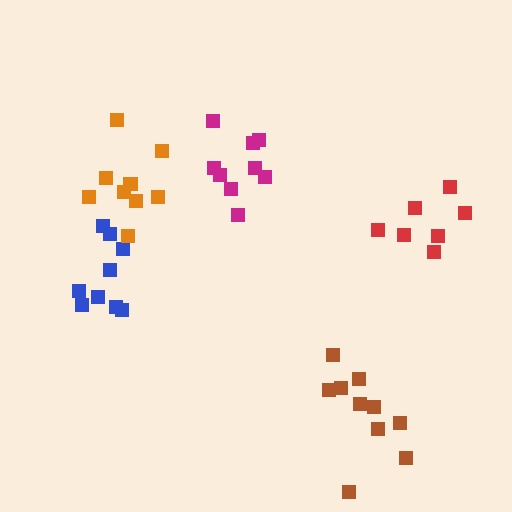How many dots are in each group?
Group 1: 10 dots, Group 2: 9 dots, Group 3: 9 dots, Group 4: 9 dots, Group 5: 7 dots (44 total).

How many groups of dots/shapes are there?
There are 5 groups.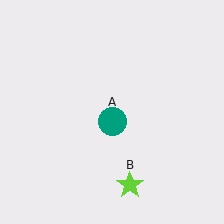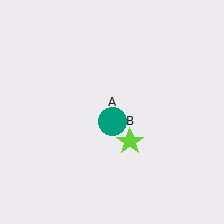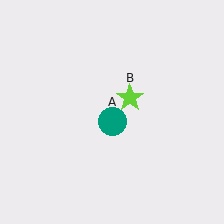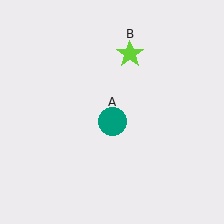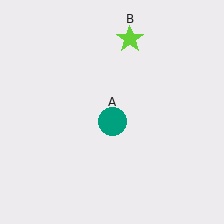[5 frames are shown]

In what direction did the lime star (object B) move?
The lime star (object B) moved up.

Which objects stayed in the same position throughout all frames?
Teal circle (object A) remained stationary.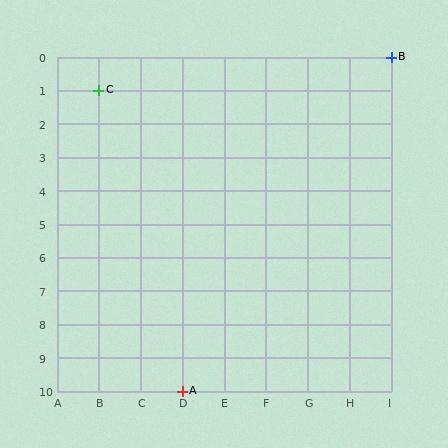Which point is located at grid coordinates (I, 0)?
Point B is at (I, 0).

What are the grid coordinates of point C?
Point C is at grid coordinates (B, 1).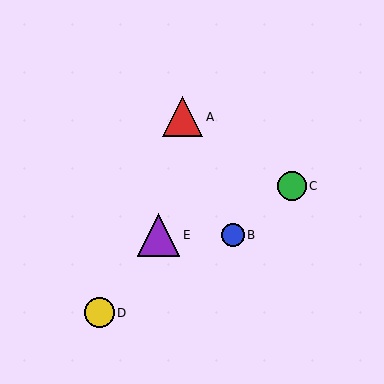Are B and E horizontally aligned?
Yes, both are at y≈235.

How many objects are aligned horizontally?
2 objects (B, E) are aligned horizontally.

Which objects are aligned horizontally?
Objects B, E are aligned horizontally.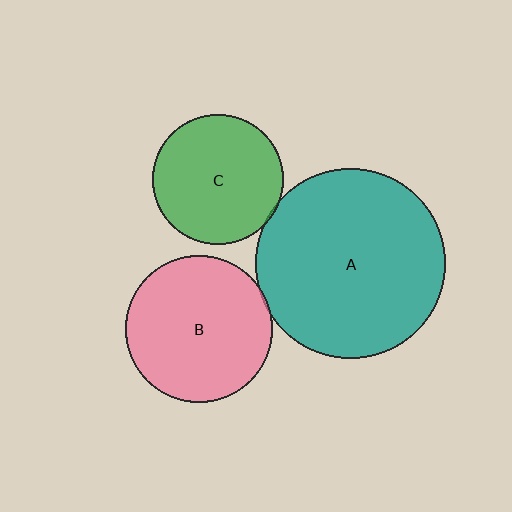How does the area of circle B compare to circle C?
Approximately 1.3 times.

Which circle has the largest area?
Circle A (teal).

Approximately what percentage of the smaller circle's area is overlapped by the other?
Approximately 5%.